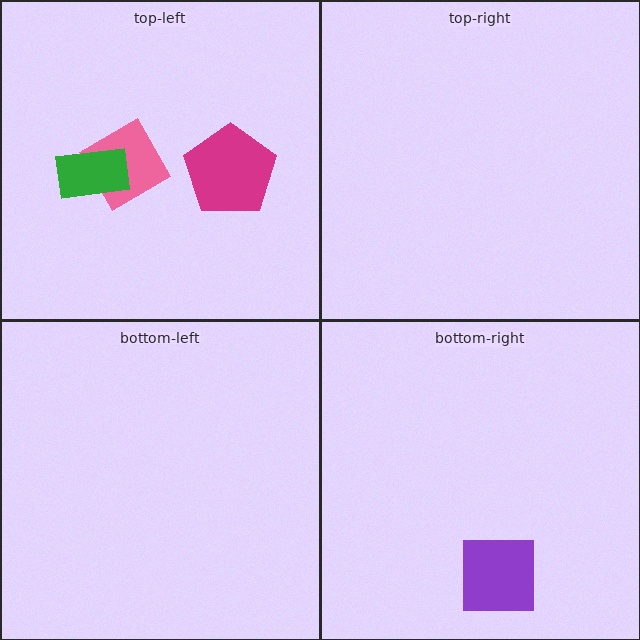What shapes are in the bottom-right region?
The purple square.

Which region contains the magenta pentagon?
The top-left region.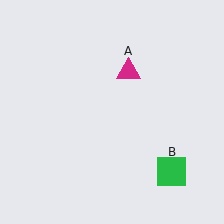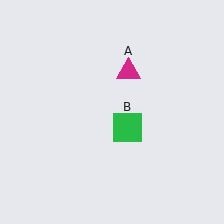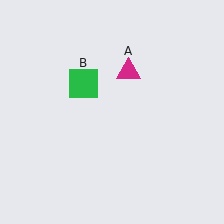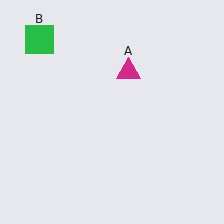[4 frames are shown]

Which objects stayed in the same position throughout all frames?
Magenta triangle (object A) remained stationary.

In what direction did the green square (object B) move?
The green square (object B) moved up and to the left.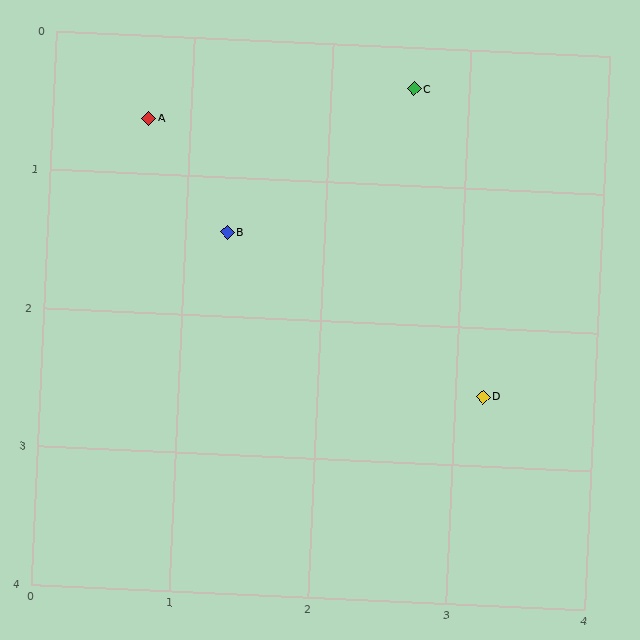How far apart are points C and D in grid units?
Points C and D are about 2.3 grid units apart.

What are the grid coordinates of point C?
Point C is at approximately (2.6, 0.3).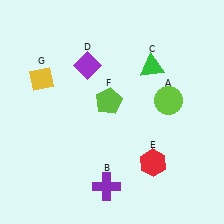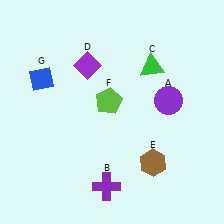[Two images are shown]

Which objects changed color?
A changed from lime to purple. E changed from red to brown. G changed from yellow to blue.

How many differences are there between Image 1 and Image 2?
There are 3 differences between the two images.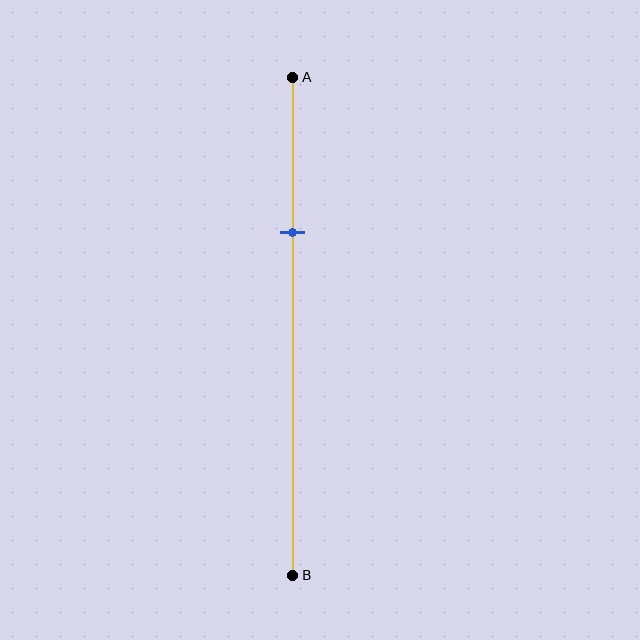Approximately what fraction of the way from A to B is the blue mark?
The blue mark is approximately 30% of the way from A to B.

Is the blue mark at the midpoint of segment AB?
No, the mark is at about 30% from A, not at the 50% midpoint.